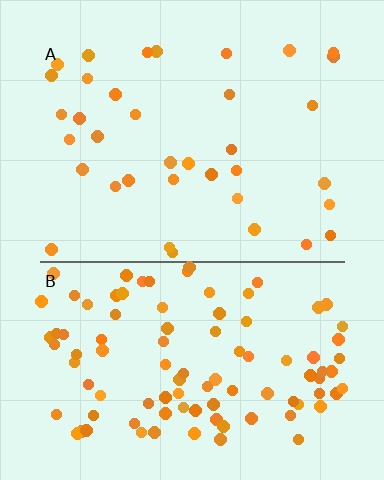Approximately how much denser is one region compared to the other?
Approximately 2.7× — region B over region A.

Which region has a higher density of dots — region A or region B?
B (the bottom).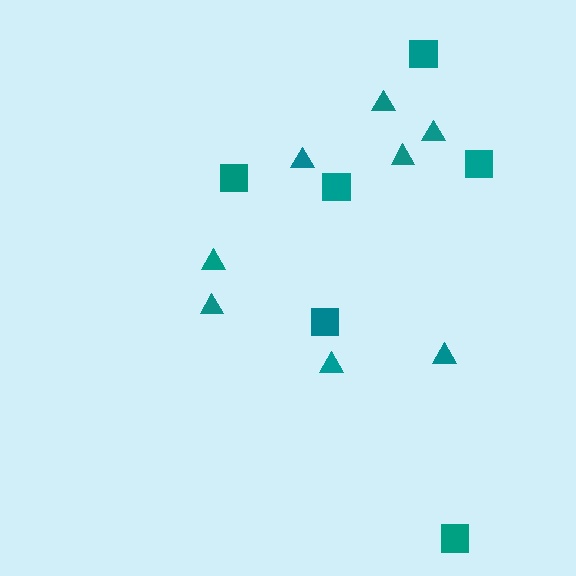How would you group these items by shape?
There are 2 groups: one group of squares (6) and one group of triangles (8).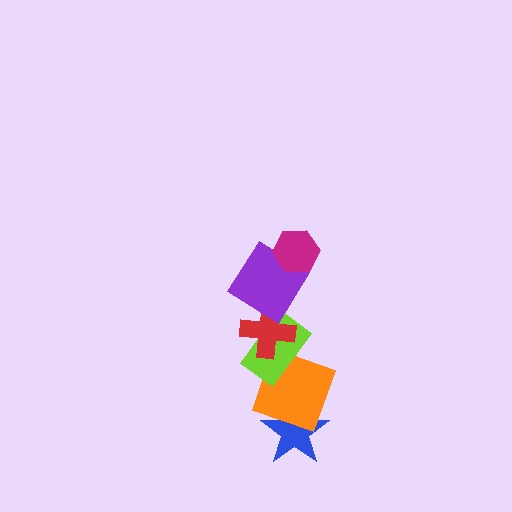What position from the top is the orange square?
The orange square is 5th from the top.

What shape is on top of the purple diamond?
The magenta hexagon is on top of the purple diamond.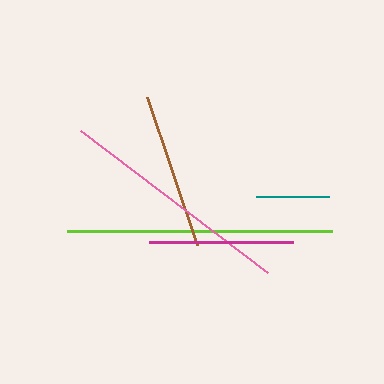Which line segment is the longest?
The lime line is the longest at approximately 266 pixels.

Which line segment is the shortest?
The teal line is the shortest at approximately 73 pixels.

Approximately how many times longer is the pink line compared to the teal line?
The pink line is approximately 3.2 times the length of the teal line.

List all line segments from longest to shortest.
From longest to shortest: lime, pink, brown, magenta, teal.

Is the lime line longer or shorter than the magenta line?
The lime line is longer than the magenta line.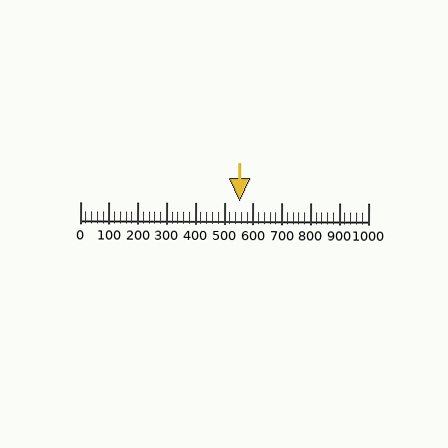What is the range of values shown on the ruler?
The ruler shows values from 0 to 1000.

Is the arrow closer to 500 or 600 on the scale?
The arrow is closer to 600.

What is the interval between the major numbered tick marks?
The major tick marks are spaced 100 units apart.